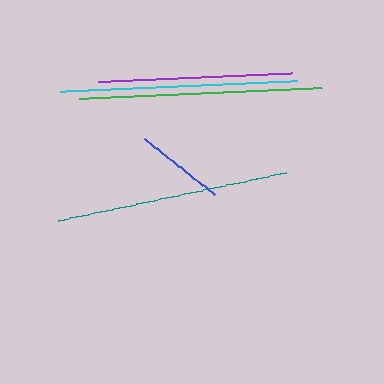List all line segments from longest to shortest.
From longest to shortest: green, cyan, teal, purple, blue.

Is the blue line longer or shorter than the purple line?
The purple line is longer than the blue line.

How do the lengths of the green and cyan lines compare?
The green and cyan lines are approximately the same length.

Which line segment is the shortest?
The blue line is the shortest at approximately 90 pixels.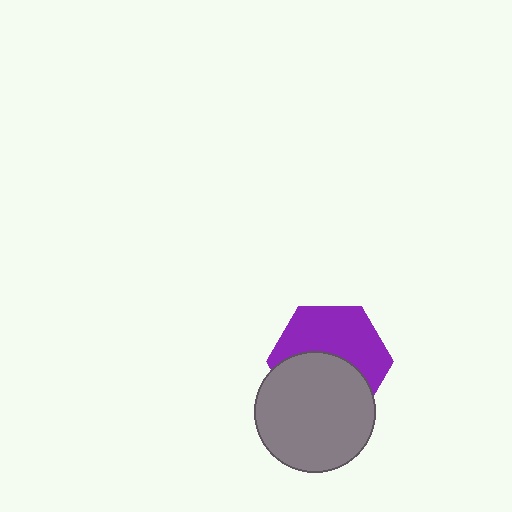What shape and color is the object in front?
The object in front is a gray circle.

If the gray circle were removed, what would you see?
You would see the complete purple hexagon.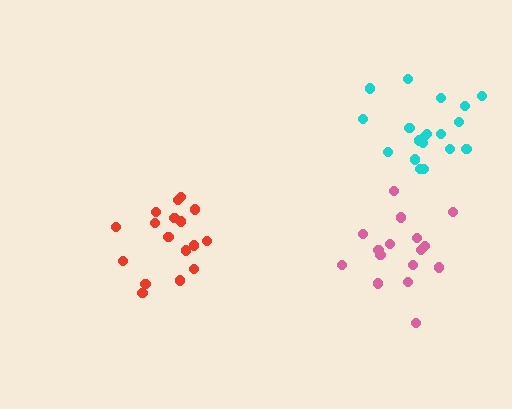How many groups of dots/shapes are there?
There are 3 groups.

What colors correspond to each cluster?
The clusters are colored: pink, red, cyan.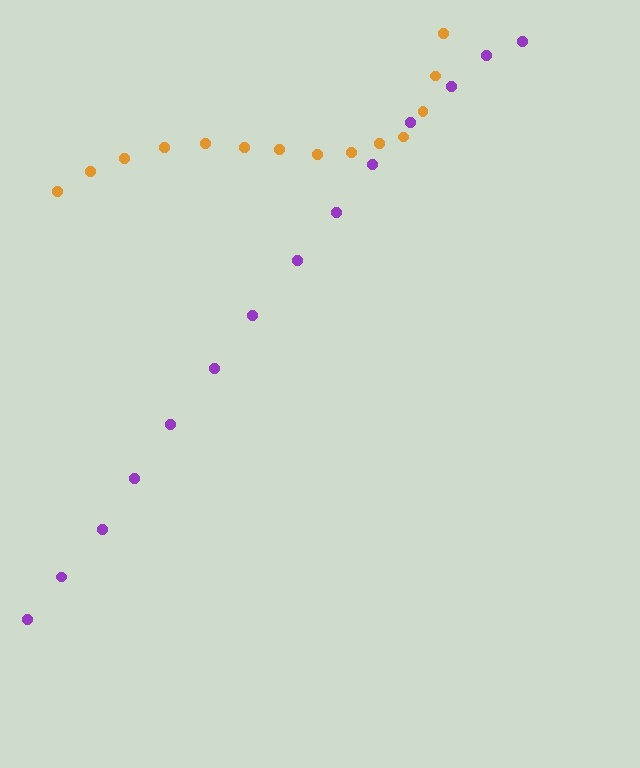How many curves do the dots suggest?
There are 2 distinct paths.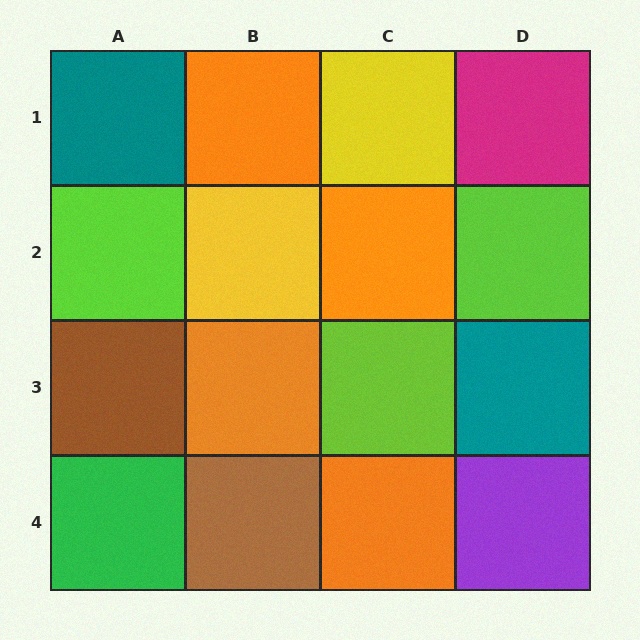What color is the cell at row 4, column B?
Brown.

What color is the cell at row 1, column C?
Yellow.